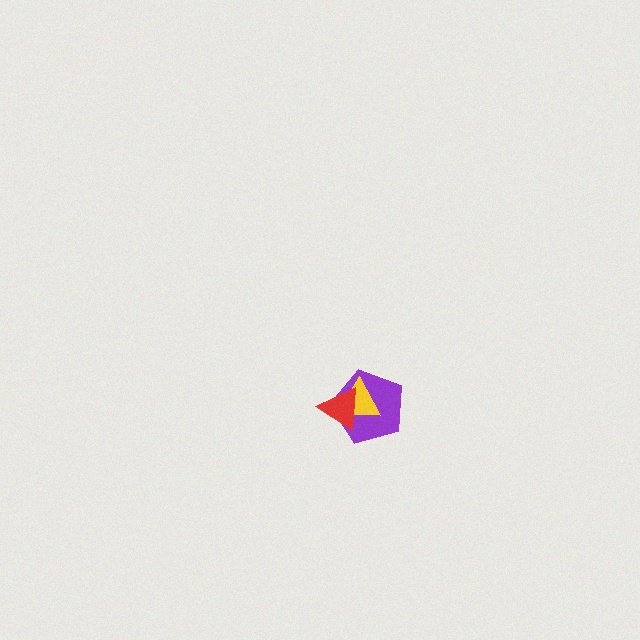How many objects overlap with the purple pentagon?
2 objects overlap with the purple pentagon.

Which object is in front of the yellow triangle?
The red triangle is in front of the yellow triangle.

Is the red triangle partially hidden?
No, no other shape covers it.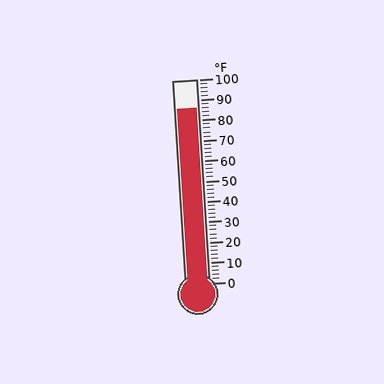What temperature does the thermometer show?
The thermometer shows approximately 86°F.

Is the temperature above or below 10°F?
The temperature is above 10°F.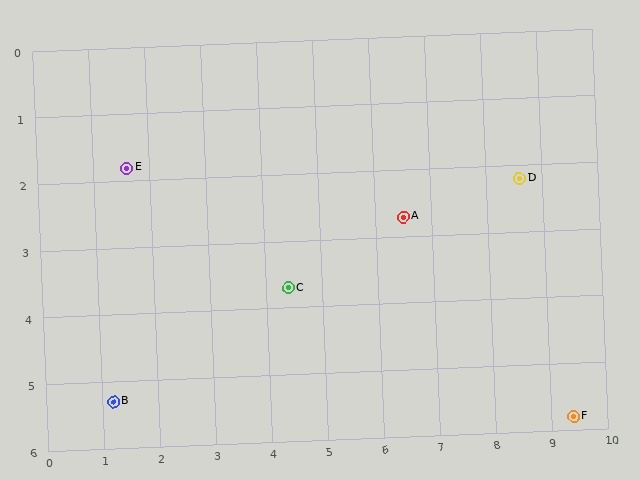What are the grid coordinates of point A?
Point A is at approximately (6.5, 2.7).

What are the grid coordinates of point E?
Point E is at approximately (1.6, 1.8).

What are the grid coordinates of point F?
Point F is at approximately (9.4, 5.8).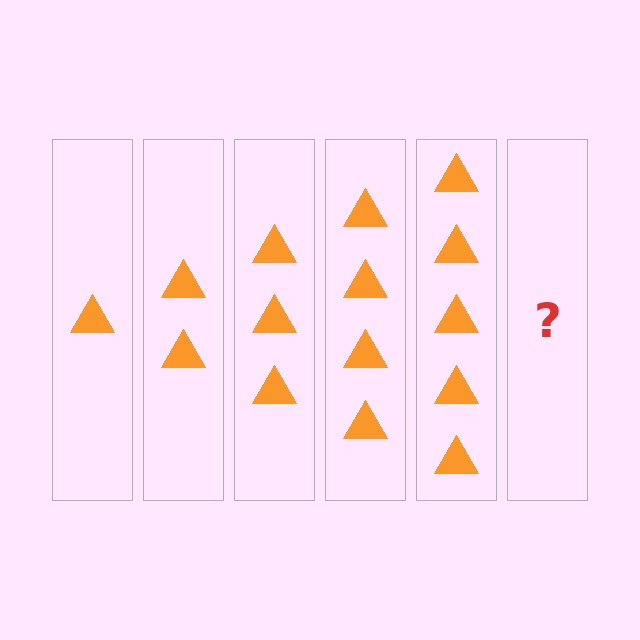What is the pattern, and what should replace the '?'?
The pattern is that each step adds one more triangle. The '?' should be 6 triangles.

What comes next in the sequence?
The next element should be 6 triangles.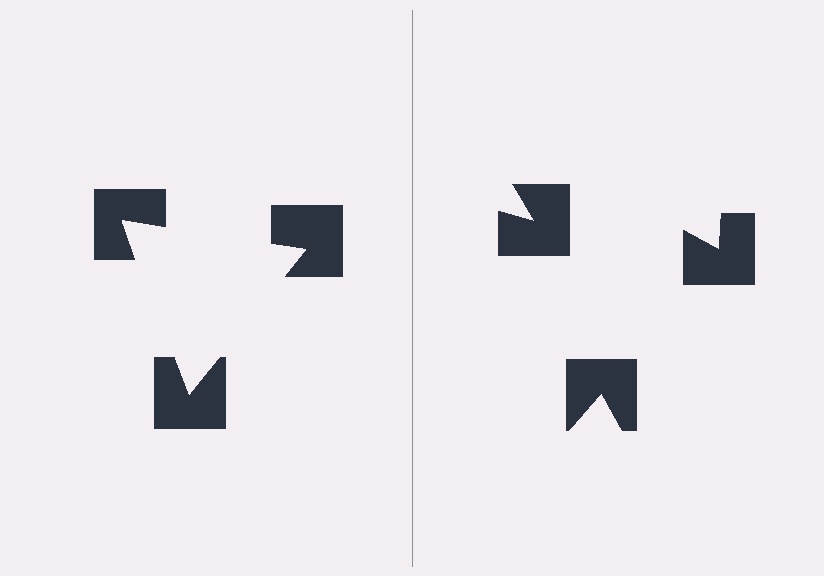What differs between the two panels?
The notched squares are positioned identically on both sides; only the wedge orientations differ. On the left they align to a triangle; on the right they are misaligned.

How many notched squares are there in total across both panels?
6 — 3 on each side.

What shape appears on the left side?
An illusory triangle.